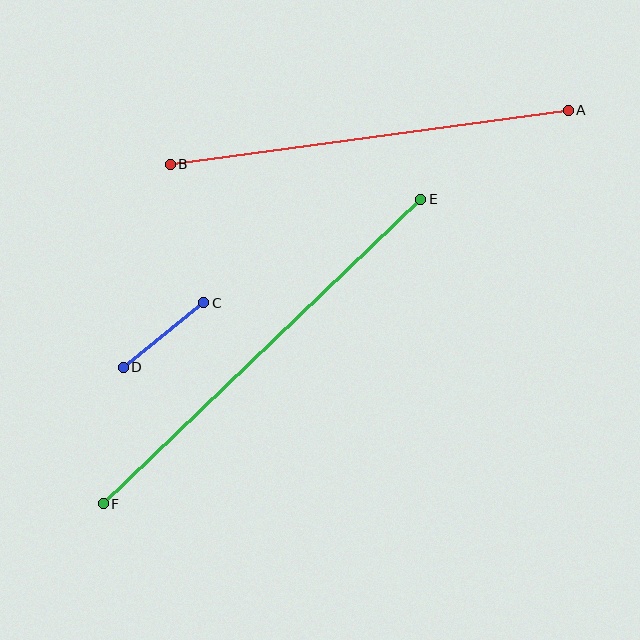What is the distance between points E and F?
The distance is approximately 440 pixels.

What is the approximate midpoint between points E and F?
The midpoint is at approximately (262, 352) pixels.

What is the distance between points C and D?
The distance is approximately 103 pixels.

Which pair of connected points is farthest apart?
Points E and F are farthest apart.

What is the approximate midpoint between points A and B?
The midpoint is at approximately (369, 137) pixels.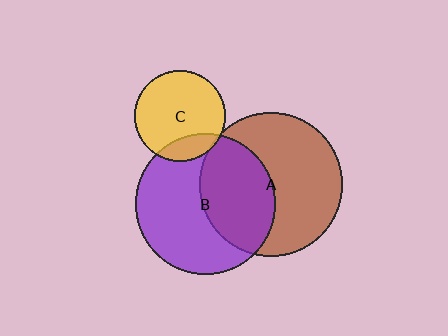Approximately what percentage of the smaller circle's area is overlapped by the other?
Approximately 5%.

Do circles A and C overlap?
Yes.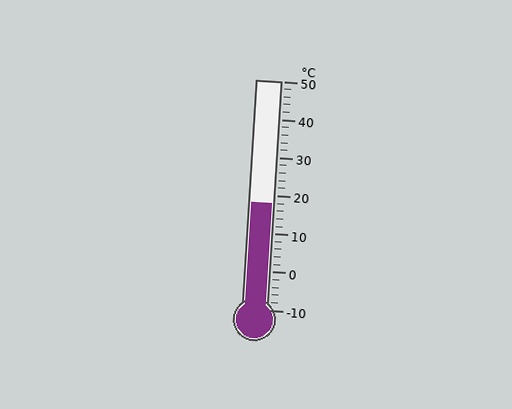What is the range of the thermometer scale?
The thermometer scale ranges from -10°C to 50°C.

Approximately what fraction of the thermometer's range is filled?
The thermometer is filled to approximately 45% of its range.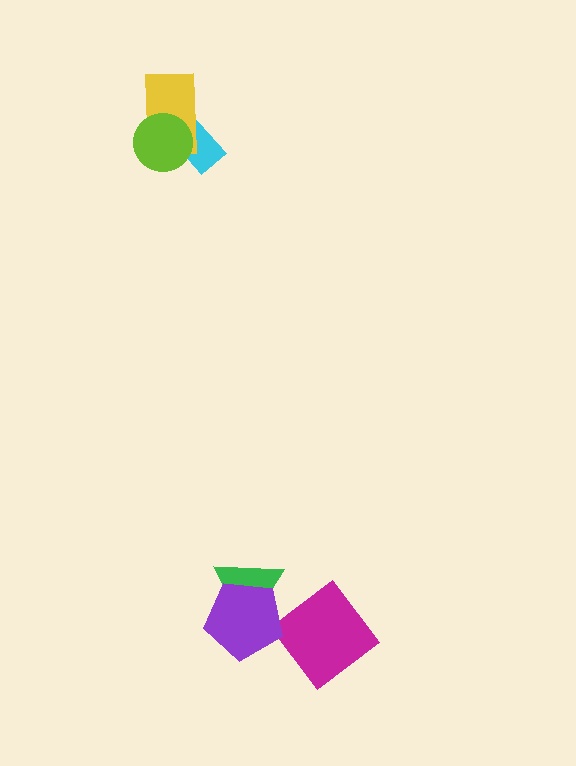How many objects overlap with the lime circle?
2 objects overlap with the lime circle.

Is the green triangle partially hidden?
Yes, it is partially covered by another shape.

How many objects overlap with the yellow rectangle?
2 objects overlap with the yellow rectangle.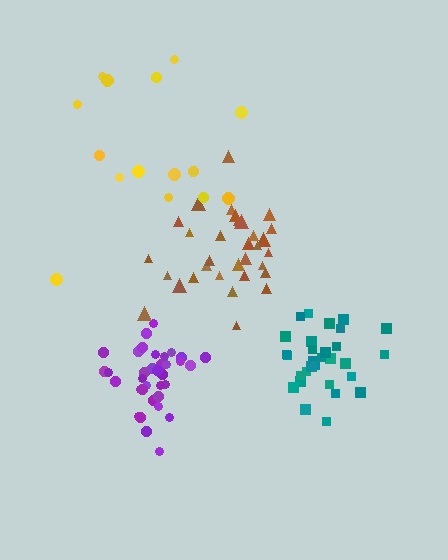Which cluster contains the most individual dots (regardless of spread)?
Purple (35).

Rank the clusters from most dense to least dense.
purple, teal, brown, yellow.